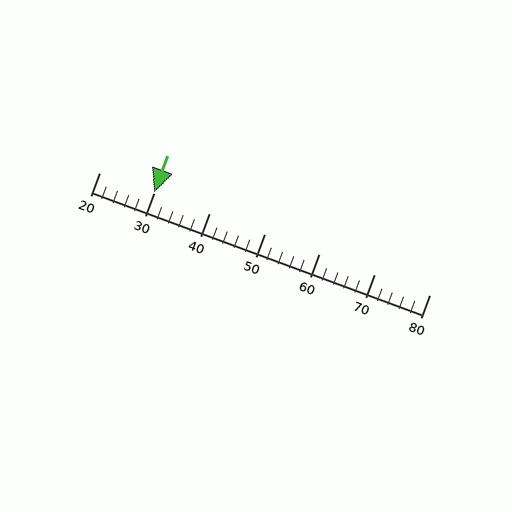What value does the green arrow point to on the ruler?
The green arrow points to approximately 30.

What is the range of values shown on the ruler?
The ruler shows values from 20 to 80.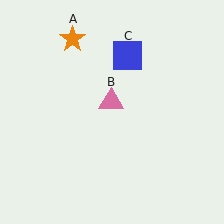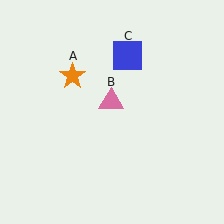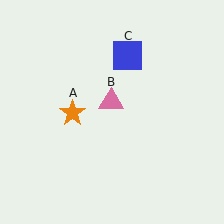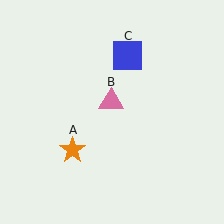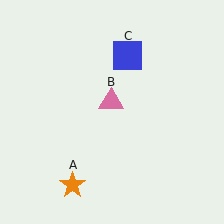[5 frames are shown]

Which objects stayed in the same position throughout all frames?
Pink triangle (object B) and blue square (object C) remained stationary.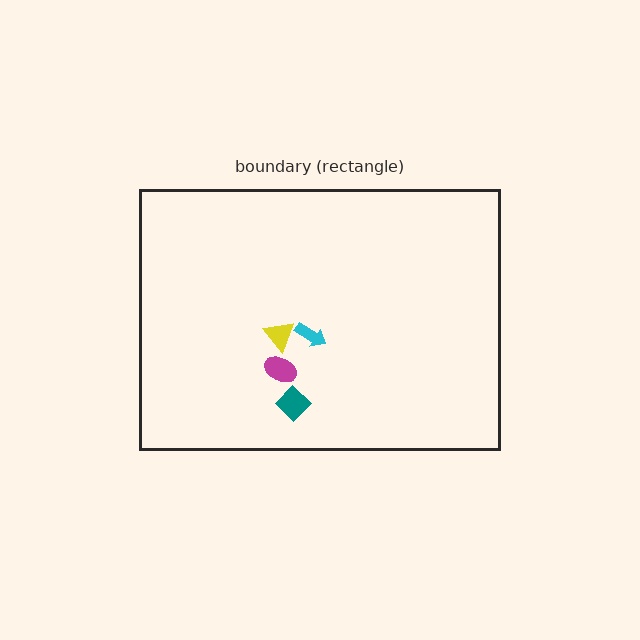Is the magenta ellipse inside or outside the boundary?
Inside.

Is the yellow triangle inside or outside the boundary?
Inside.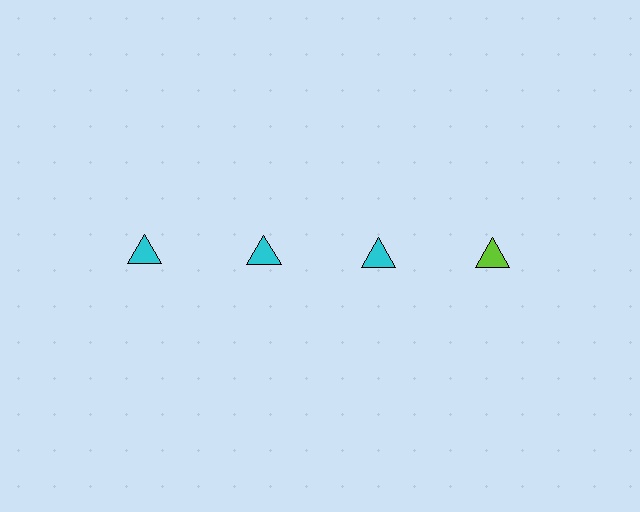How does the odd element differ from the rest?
It has a different color: lime instead of cyan.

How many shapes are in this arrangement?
There are 4 shapes arranged in a grid pattern.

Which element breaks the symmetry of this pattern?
The lime triangle in the top row, second from right column breaks the symmetry. All other shapes are cyan triangles.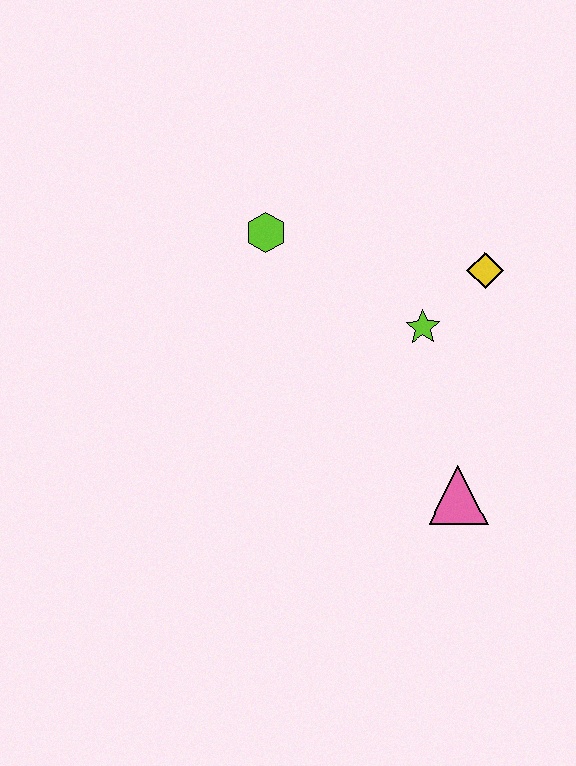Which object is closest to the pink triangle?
The lime star is closest to the pink triangle.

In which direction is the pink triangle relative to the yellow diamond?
The pink triangle is below the yellow diamond.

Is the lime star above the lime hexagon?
No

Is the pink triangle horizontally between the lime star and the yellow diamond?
Yes